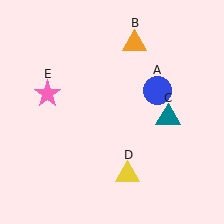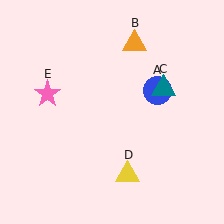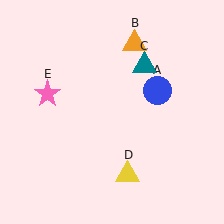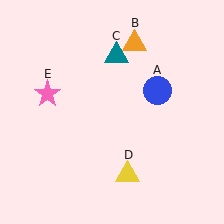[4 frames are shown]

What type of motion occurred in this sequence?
The teal triangle (object C) rotated counterclockwise around the center of the scene.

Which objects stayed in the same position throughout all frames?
Blue circle (object A) and orange triangle (object B) and yellow triangle (object D) and pink star (object E) remained stationary.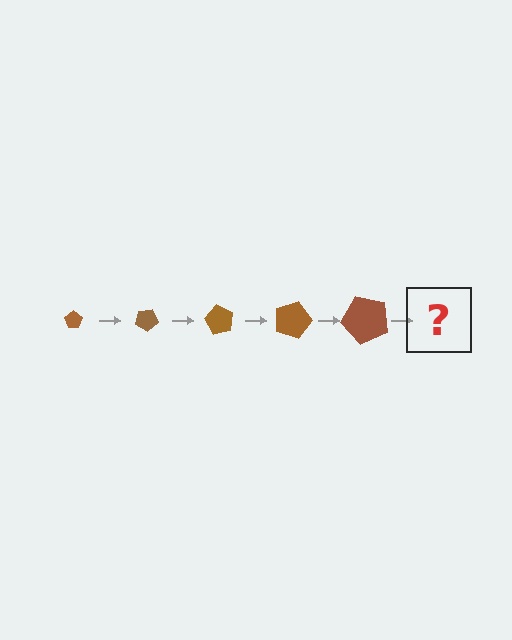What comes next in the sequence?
The next element should be a pentagon, larger than the previous one and rotated 150 degrees from the start.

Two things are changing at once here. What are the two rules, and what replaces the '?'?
The two rules are that the pentagon grows larger each step and it rotates 30 degrees each step. The '?' should be a pentagon, larger than the previous one and rotated 150 degrees from the start.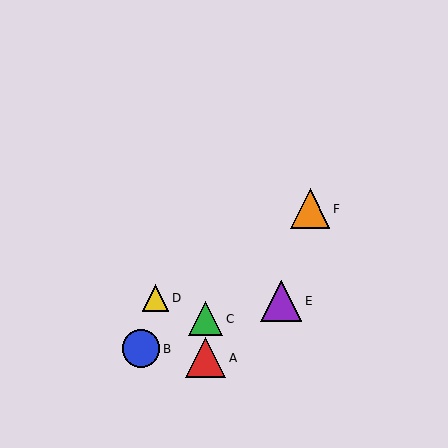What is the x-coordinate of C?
Object C is at x≈206.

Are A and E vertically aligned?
No, A is at x≈206 and E is at x≈281.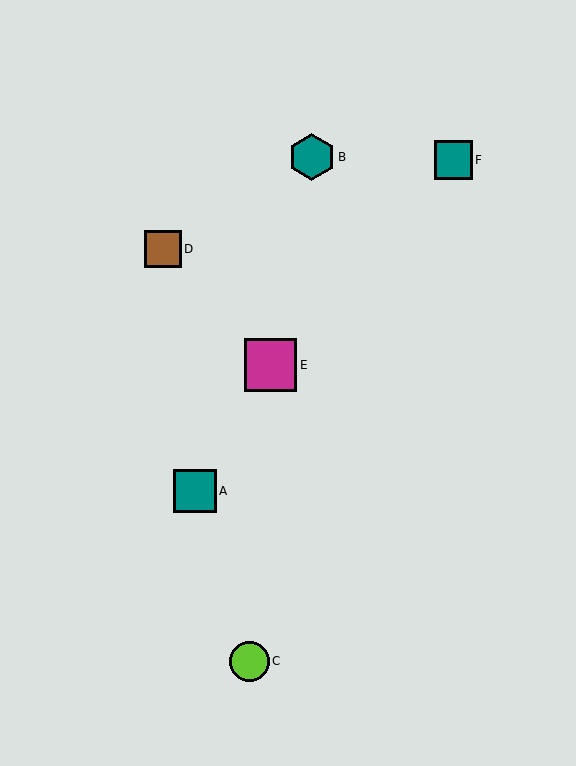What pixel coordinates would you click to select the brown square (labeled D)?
Click at (163, 249) to select the brown square D.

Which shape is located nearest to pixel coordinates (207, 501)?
The teal square (labeled A) at (195, 491) is nearest to that location.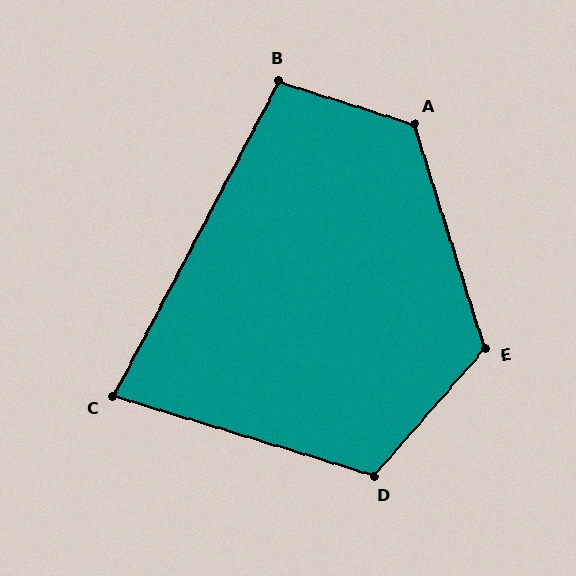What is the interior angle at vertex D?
Approximately 114 degrees (obtuse).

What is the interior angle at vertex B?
Approximately 100 degrees (obtuse).